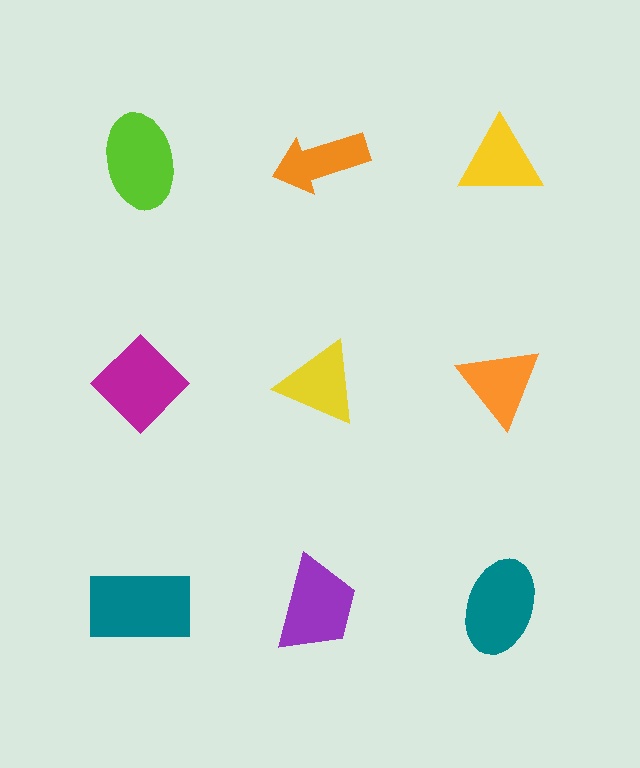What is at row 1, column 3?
A yellow triangle.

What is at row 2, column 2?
A yellow triangle.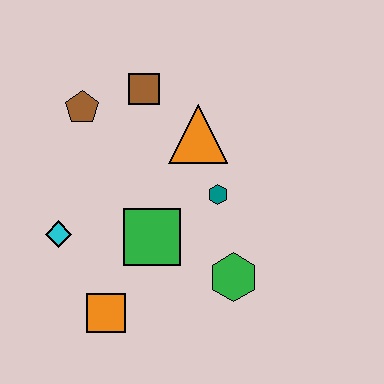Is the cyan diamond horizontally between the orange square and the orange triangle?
No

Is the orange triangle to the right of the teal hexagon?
No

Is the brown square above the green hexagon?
Yes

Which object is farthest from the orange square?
The brown square is farthest from the orange square.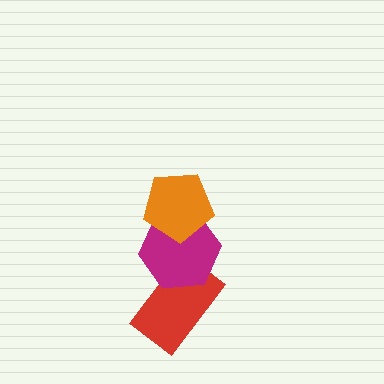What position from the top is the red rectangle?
The red rectangle is 3rd from the top.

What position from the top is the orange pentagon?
The orange pentagon is 1st from the top.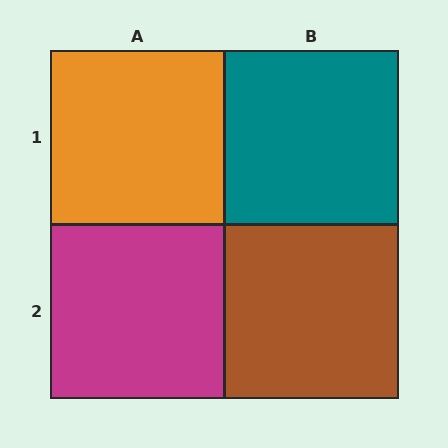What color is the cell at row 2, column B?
Brown.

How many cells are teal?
1 cell is teal.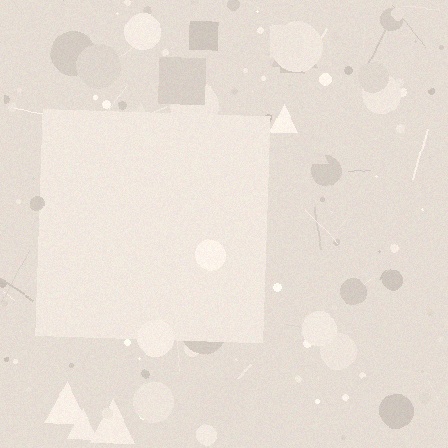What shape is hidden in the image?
A square is hidden in the image.